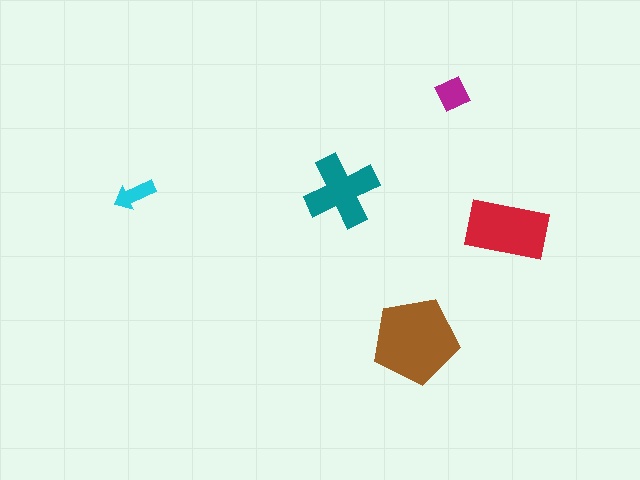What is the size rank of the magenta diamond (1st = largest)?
4th.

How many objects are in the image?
There are 5 objects in the image.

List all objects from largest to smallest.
The brown pentagon, the red rectangle, the teal cross, the magenta diamond, the cyan arrow.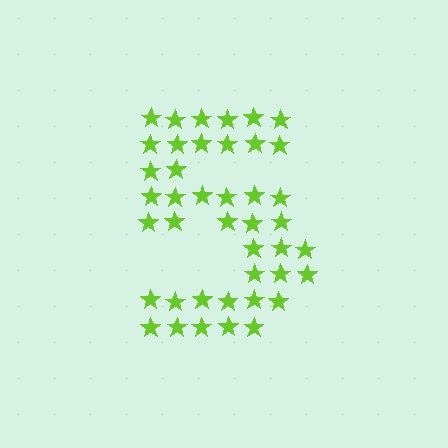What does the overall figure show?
The overall figure shows the digit 5.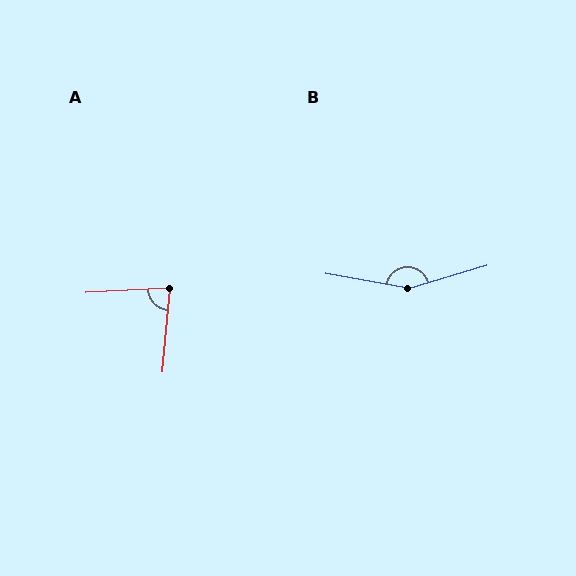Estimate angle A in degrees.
Approximately 82 degrees.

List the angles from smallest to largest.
A (82°), B (154°).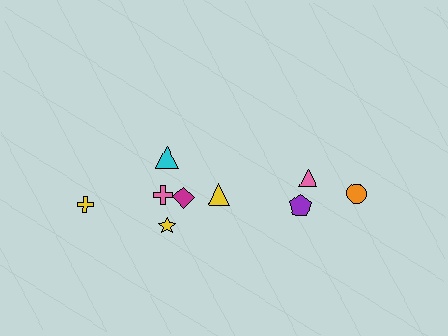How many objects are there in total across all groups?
There are 9 objects.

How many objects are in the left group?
There are 6 objects.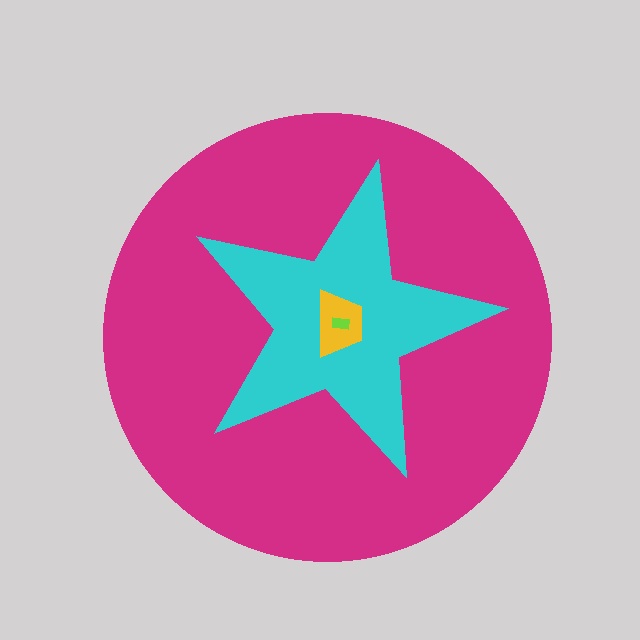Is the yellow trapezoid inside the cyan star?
Yes.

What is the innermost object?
The lime rectangle.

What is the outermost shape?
The magenta circle.